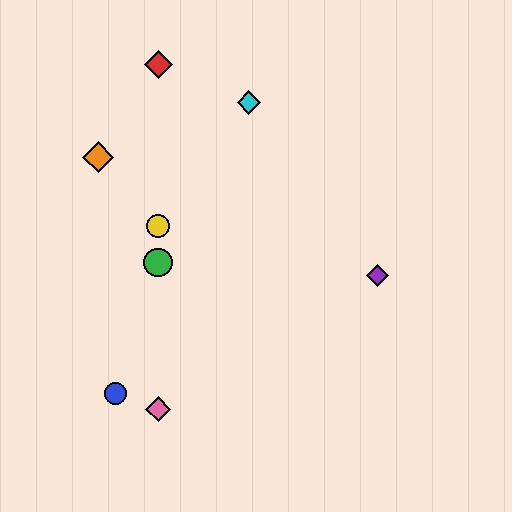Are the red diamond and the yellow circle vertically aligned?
Yes, both are at x≈158.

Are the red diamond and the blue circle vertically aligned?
No, the red diamond is at x≈158 and the blue circle is at x≈115.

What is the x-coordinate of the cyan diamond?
The cyan diamond is at x≈249.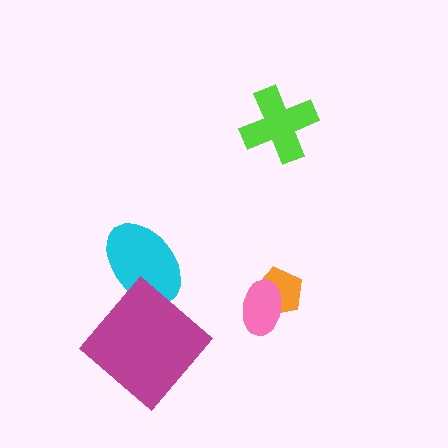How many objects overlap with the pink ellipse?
1 object overlaps with the pink ellipse.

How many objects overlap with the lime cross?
0 objects overlap with the lime cross.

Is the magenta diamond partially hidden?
No, no other shape covers it.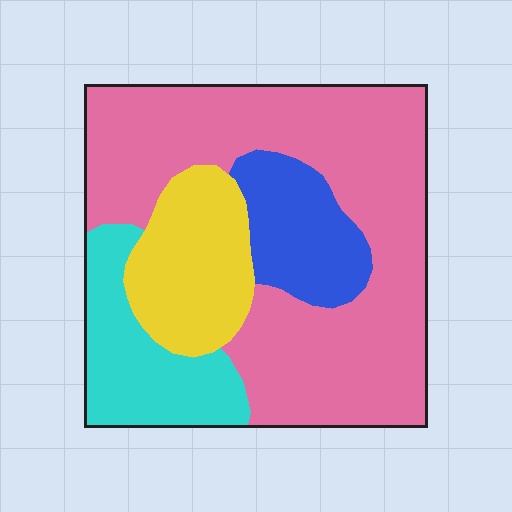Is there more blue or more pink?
Pink.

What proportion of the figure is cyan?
Cyan covers 16% of the figure.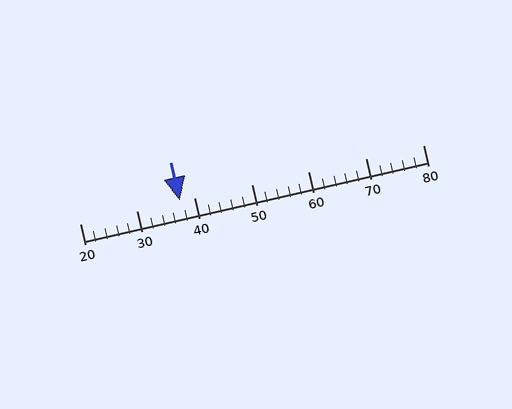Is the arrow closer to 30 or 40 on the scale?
The arrow is closer to 40.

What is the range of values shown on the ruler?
The ruler shows values from 20 to 80.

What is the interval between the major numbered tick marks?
The major tick marks are spaced 10 units apart.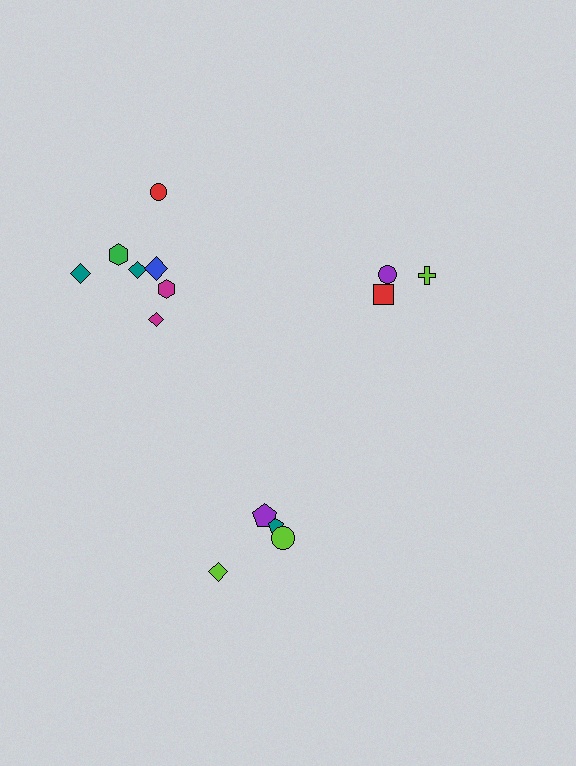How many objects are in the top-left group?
There are 7 objects.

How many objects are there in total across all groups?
There are 14 objects.